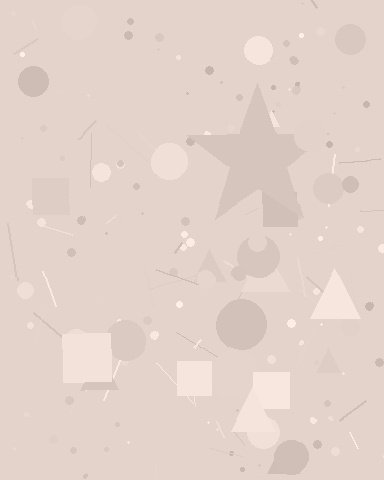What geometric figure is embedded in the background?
A star is embedded in the background.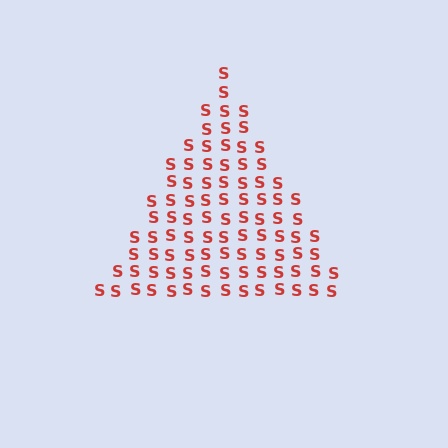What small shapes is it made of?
It is made of small letter S's.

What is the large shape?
The large shape is a triangle.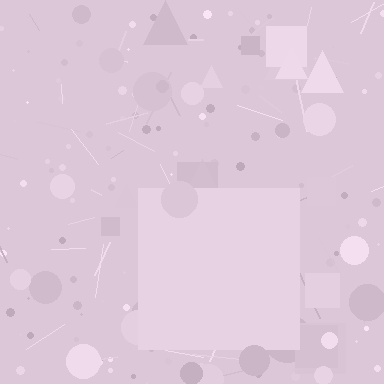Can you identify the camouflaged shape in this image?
The camouflaged shape is a square.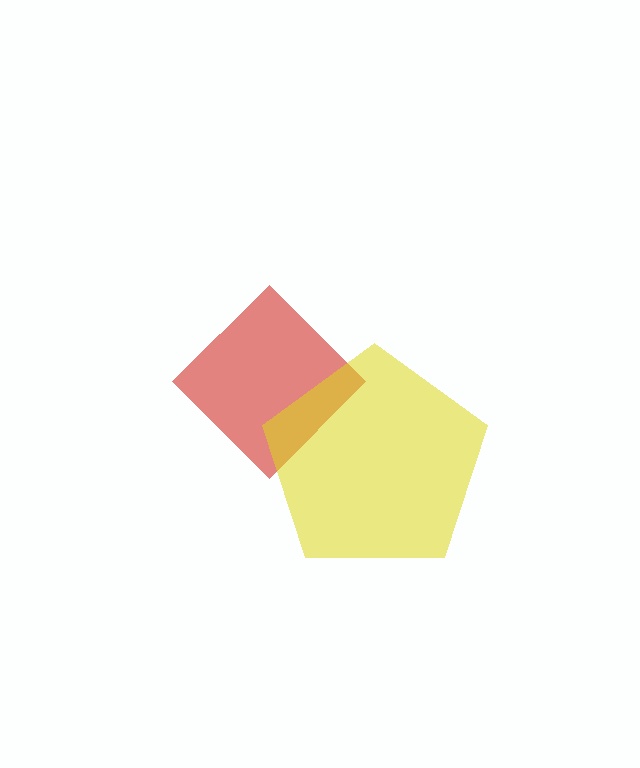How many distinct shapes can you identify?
There are 2 distinct shapes: a red diamond, a yellow pentagon.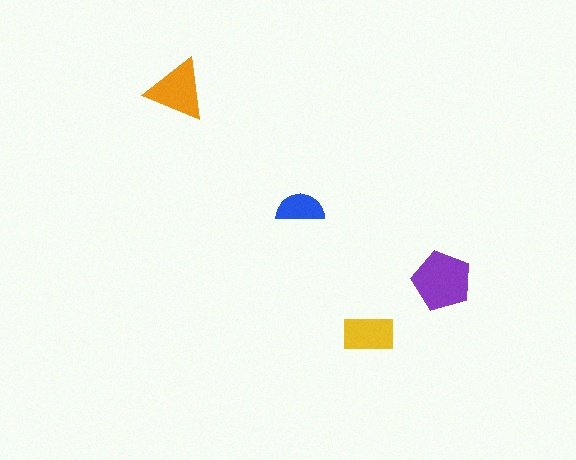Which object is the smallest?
The blue semicircle.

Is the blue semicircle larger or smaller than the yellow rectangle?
Smaller.